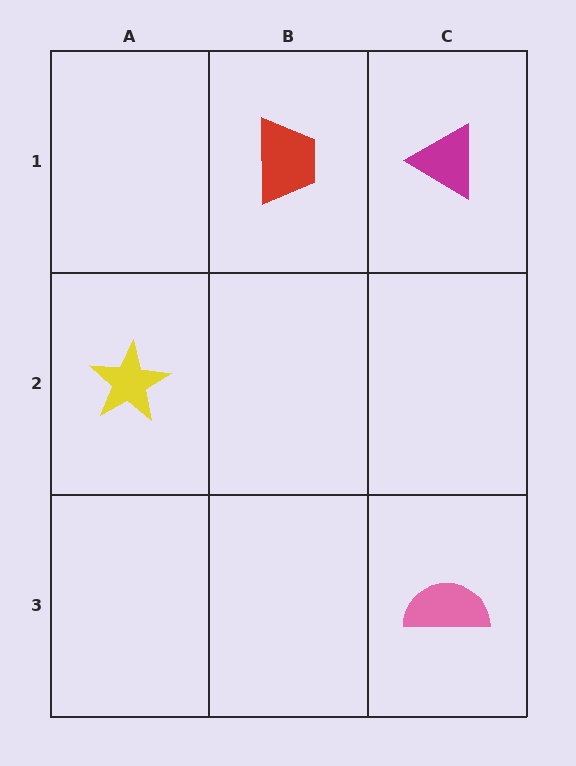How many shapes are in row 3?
1 shape.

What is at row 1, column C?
A magenta triangle.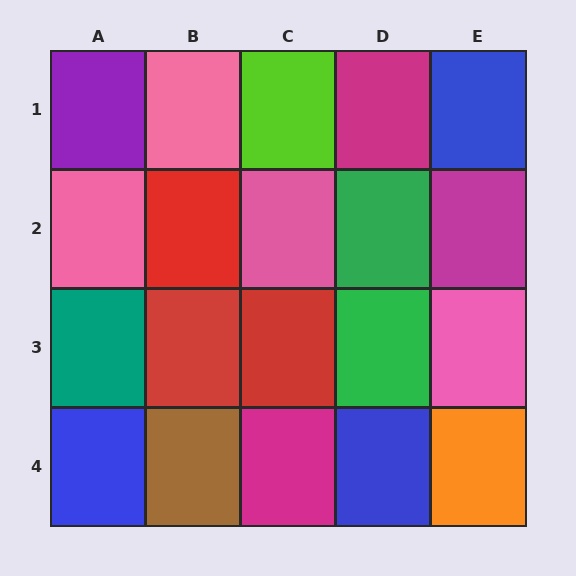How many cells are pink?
4 cells are pink.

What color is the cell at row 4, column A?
Blue.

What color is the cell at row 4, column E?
Orange.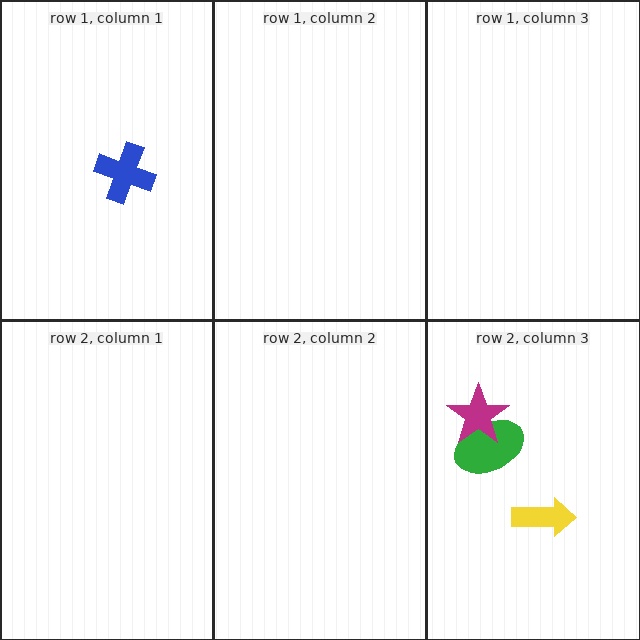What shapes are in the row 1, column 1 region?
The blue cross.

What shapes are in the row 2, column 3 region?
The green ellipse, the yellow arrow, the magenta star.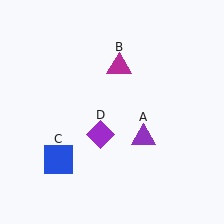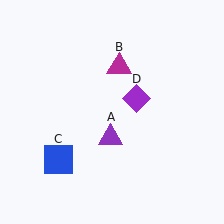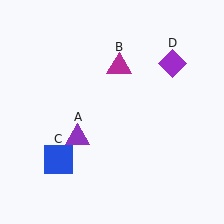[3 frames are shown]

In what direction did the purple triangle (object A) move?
The purple triangle (object A) moved left.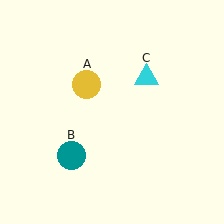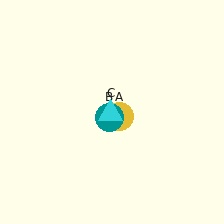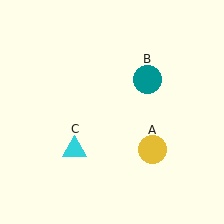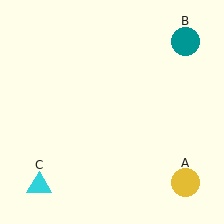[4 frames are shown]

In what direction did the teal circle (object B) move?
The teal circle (object B) moved up and to the right.